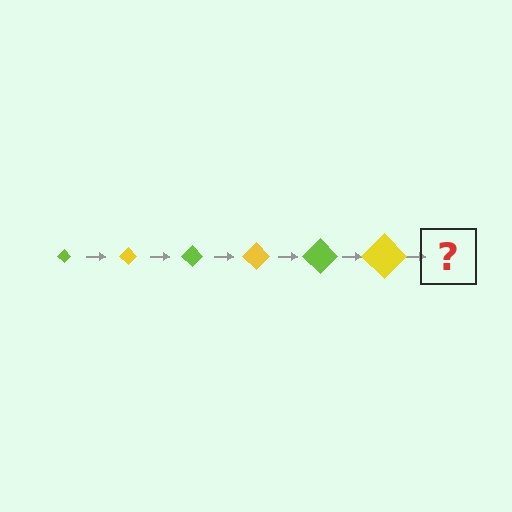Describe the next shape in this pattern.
It should be a lime diamond, larger than the previous one.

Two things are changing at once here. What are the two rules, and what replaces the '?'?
The two rules are that the diamond grows larger each step and the color cycles through lime and yellow. The '?' should be a lime diamond, larger than the previous one.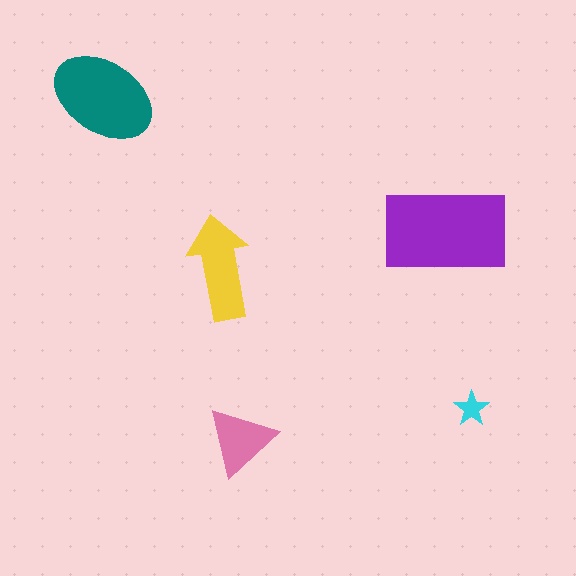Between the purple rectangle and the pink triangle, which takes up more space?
The purple rectangle.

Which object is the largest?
The purple rectangle.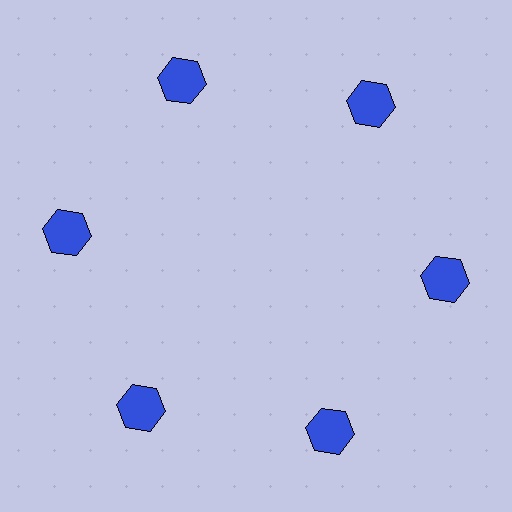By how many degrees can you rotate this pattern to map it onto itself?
The pattern maps onto itself every 60 degrees of rotation.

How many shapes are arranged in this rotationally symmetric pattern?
There are 6 shapes, arranged in 6 groups of 1.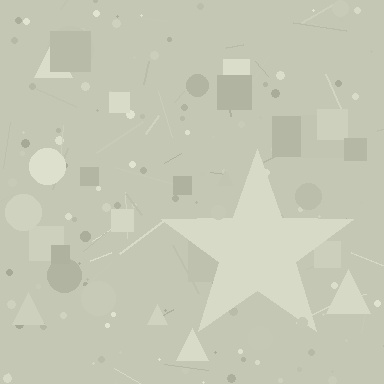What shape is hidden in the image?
A star is hidden in the image.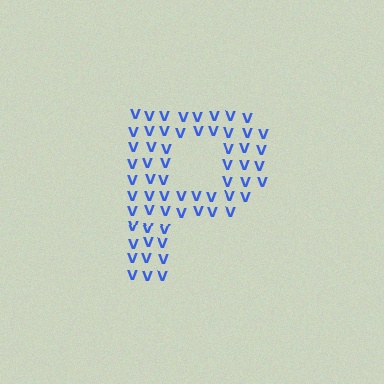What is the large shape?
The large shape is the letter P.